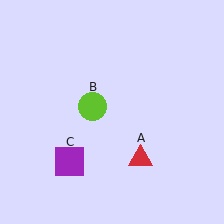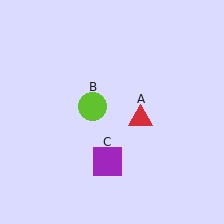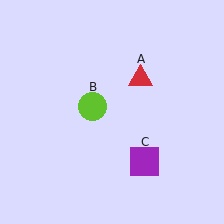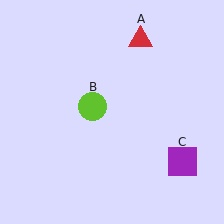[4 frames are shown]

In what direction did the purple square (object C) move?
The purple square (object C) moved right.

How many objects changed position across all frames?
2 objects changed position: red triangle (object A), purple square (object C).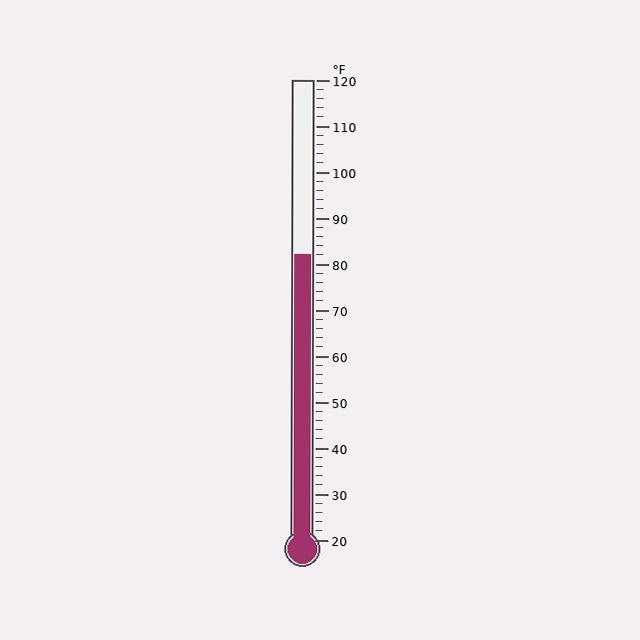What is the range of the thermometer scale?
The thermometer scale ranges from 20°F to 120°F.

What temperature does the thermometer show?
The thermometer shows approximately 82°F.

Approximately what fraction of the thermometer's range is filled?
The thermometer is filled to approximately 60% of its range.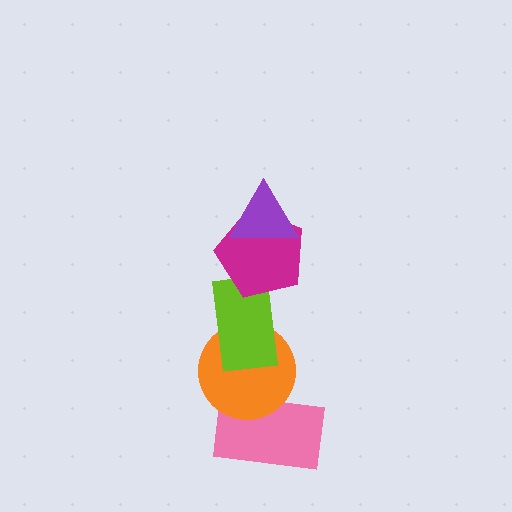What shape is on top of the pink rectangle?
The orange circle is on top of the pink rectangle.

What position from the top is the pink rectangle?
The pink rectangle is 5th from the top.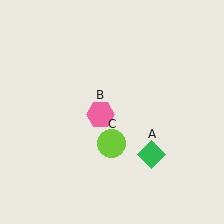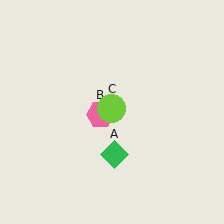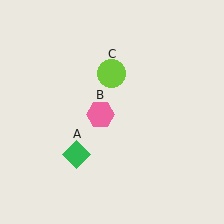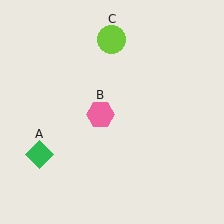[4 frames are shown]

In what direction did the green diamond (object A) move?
The green diamond (object A) moved left.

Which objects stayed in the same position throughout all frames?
Pink hexagon (object B) remained stationary.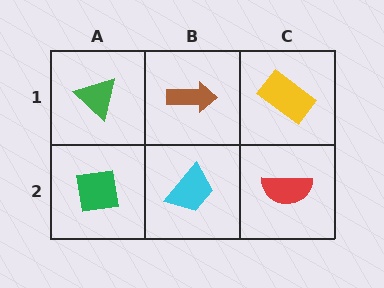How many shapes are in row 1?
3 shapes.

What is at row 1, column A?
A green triangle.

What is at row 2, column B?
A cyan trapezoid.